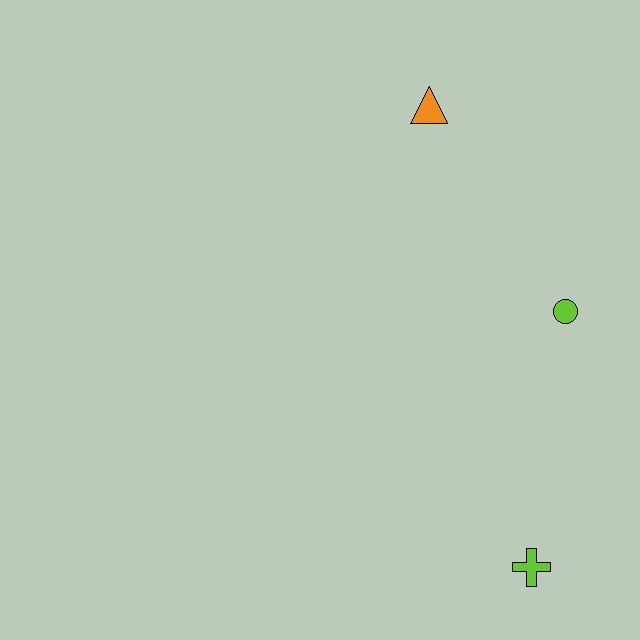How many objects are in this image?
There are 3 objects.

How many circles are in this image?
There is 1 circle.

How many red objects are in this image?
There are no red objects.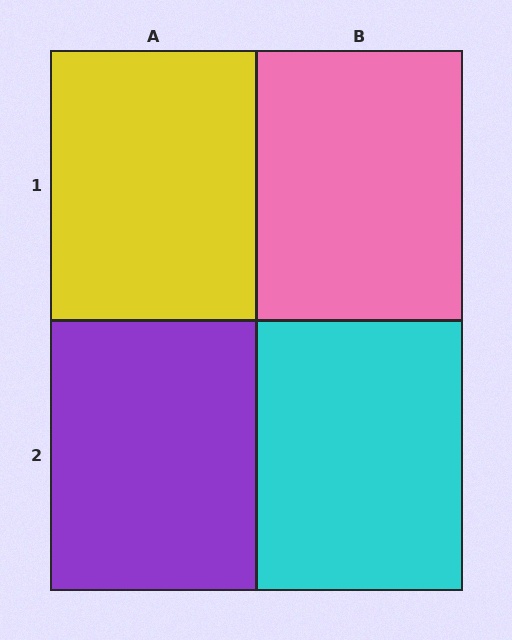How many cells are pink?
1 cell is pink.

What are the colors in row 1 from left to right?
Yellow, pink.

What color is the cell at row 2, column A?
Purple.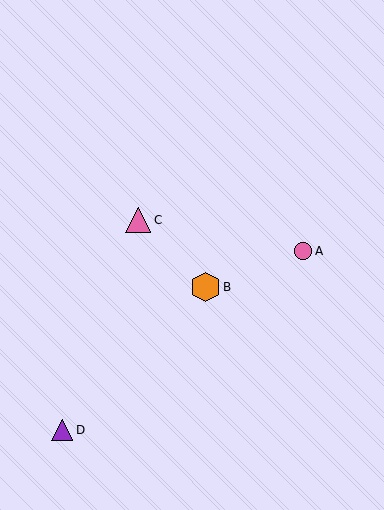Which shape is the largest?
The orange hexagon (labeled B) is the largest.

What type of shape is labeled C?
Shape C is a pink triangle.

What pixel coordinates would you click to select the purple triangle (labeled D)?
Click at (62, 430) to select the purple triangle D.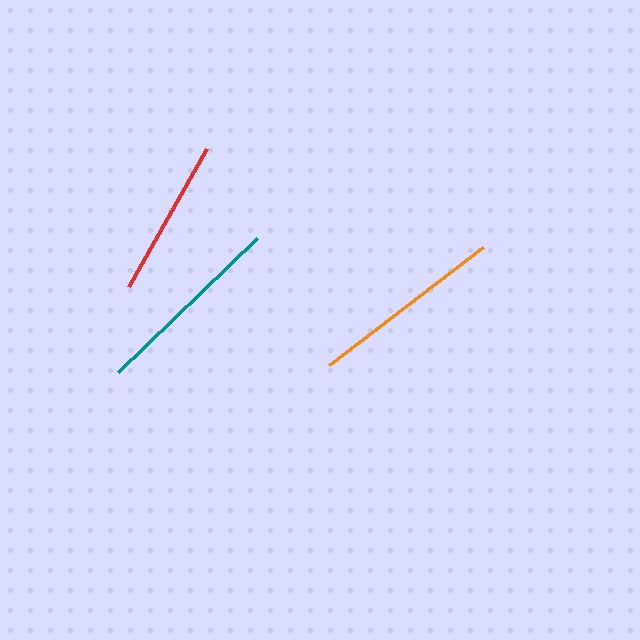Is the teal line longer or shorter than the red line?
The teal line is longer than the red line.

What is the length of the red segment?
The red segment is approximately 158 pixels long.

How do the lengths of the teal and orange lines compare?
The teal and orange lines are approximately the same length.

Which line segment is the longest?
The teal line is the longest at approximately 194 pixels.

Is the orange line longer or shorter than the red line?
The orange line is longer than the red line.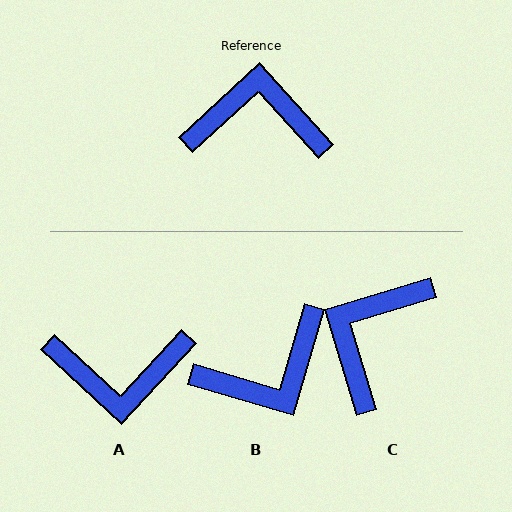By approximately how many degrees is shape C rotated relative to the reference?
Approximately 64 degrees counter-clockwise.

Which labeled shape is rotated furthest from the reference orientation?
A, about 175 degrees away.